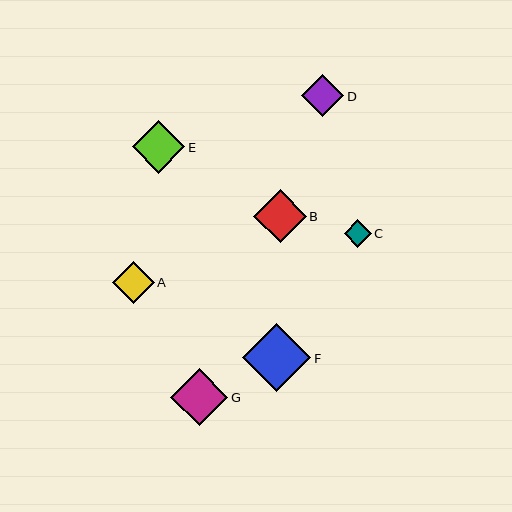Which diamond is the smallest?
Diamond C is the smallest with a size of approximately 27 pixels.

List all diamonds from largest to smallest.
From largest to smallest: F, G, E, B, A, D, C.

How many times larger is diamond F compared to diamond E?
Diamond F is approximately 1.3 times the size of diamond E.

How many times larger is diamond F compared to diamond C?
Diamond F is approximately 2.5 times the size of diamond C.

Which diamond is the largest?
Diamond F is the largest with a size of approximately 68 pixels.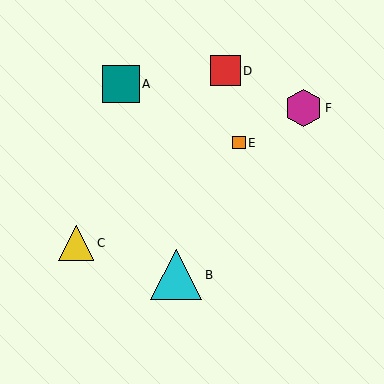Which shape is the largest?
The cyan triangle (labeled B) is the largest.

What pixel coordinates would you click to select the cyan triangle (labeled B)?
Click at (176, 275) to select the cyan triangle B.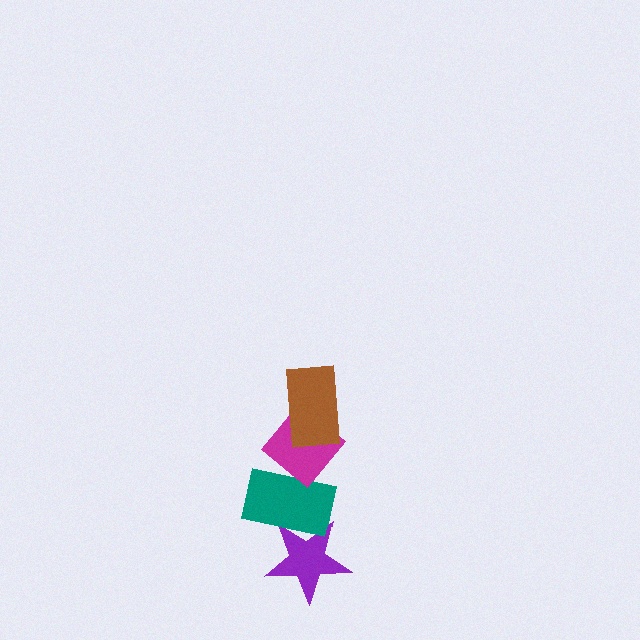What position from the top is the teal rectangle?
The teal rectangle is 3rd from the top.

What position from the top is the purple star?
The purple star is 4th from the top.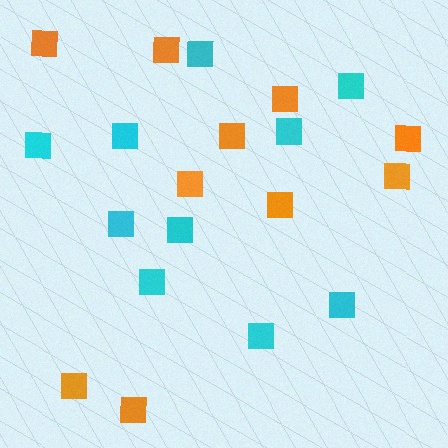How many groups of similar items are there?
There are 2 groups: one group of orange squares (10) and one group of cyan squares (10).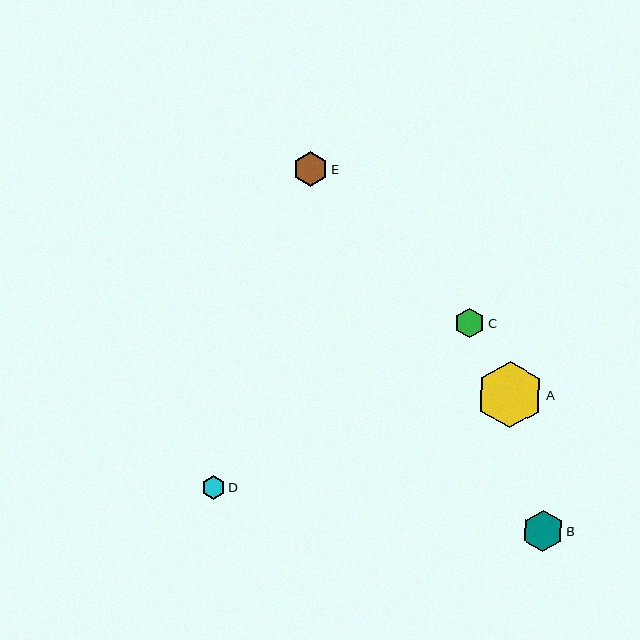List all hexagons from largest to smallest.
From largest to smallest: A, B, E, C, D.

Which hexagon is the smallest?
Hexagon D is the smallest with a size of approximately 24 pixels.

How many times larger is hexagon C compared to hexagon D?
Hexagon C is approximately 1.3 times the size of hexagon D.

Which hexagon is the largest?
Hexagon A is the largest with a size of approximately 67 pixels.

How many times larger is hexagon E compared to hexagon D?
Hexagon E is approximately 1.5 times the size of hexagon D.